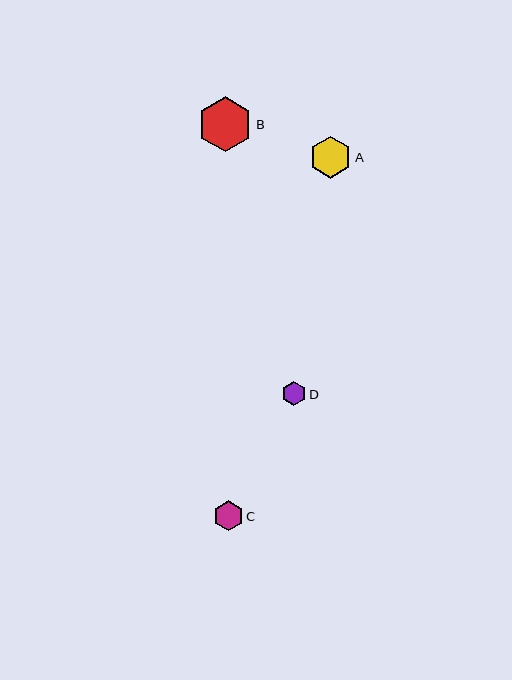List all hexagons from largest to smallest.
From largest to smallest: B, A, C, D.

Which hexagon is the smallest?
Hexagon D is the smallest with a size of approximately 24 pixels.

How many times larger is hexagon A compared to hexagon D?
Hexagon A is approximately 1.8 times the size of hexagon D.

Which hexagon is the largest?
Hexagon B is the largest with a size of approximately 55 pixels.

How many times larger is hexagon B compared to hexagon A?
Hexagon B is approximately 1.3 times the size of hexagon A.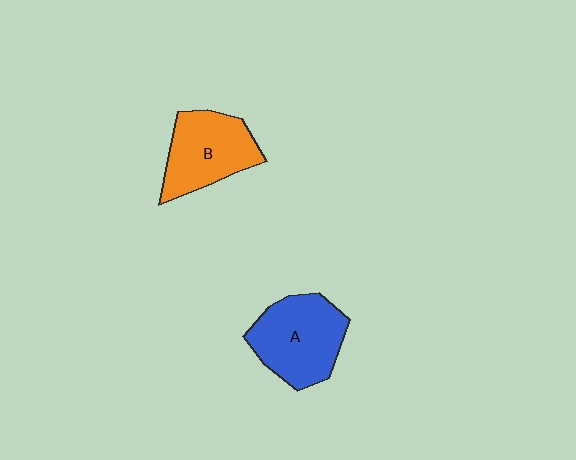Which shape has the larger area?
Shape A (blue).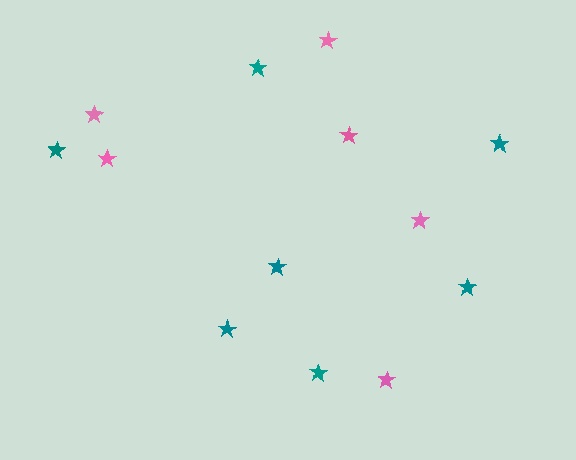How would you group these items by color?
There are 2 groups: one group of pink stars (6) and one group of teal stars (7).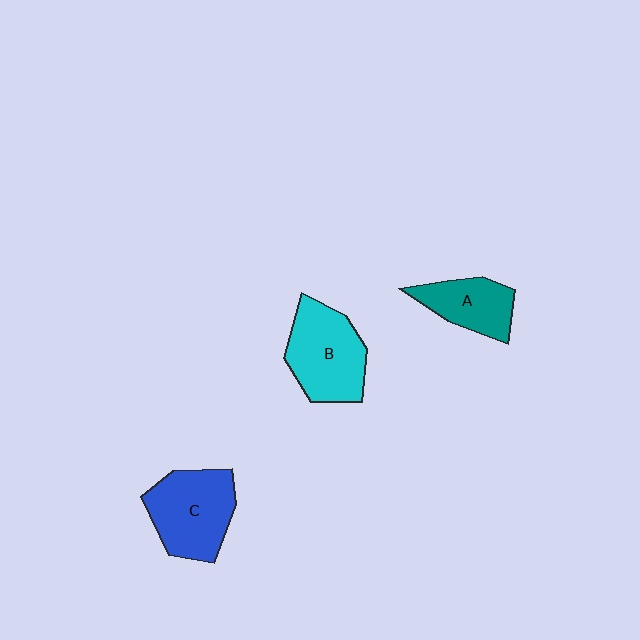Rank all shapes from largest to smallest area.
From largest to smallest: B (cyan), C (blue), A (teal).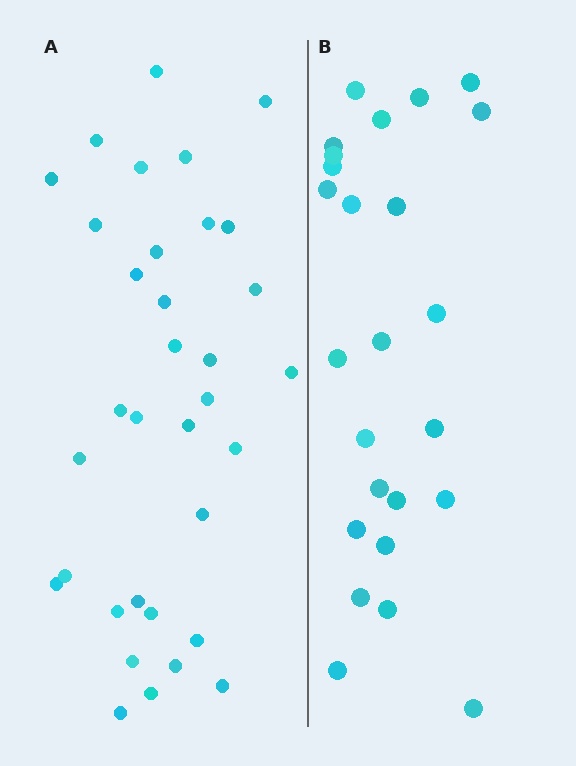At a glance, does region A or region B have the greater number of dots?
Region A (the left region) has more dots.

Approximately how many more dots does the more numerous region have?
Region A has roughly 8 or so more dots than region B.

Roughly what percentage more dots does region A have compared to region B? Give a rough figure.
About 35% more.